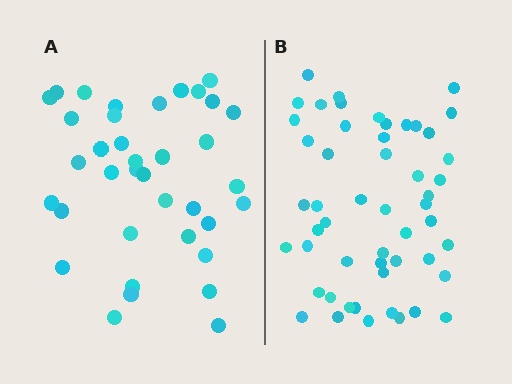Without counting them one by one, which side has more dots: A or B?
Region B (the right region) has more dots.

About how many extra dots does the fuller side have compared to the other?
Region B has approximately 15 more dots than region A.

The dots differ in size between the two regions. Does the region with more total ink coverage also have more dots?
No. Region A has more total ink coverage because its dots are larger, but region B actually contains more individual dots. Total area can be misleading — the number of items is what matters here.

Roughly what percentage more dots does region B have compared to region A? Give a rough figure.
About 40% more.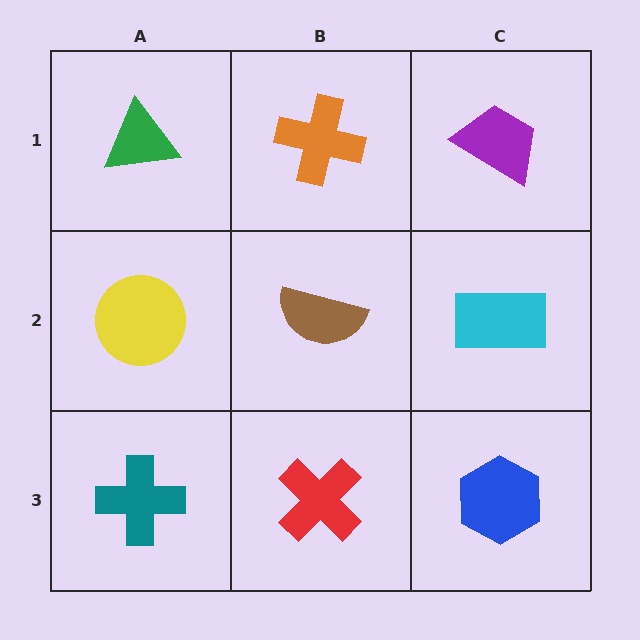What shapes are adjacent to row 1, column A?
A yellow circle (row 2, column A), an orange cross (row 1, column B).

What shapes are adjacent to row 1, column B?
A brown semicircle (row 2, column B), a green triangle (row 1, column A), a purple trapezoid (row 1, column C).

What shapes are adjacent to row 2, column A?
A green triangle (row 1, column A), a teal cross (row 3, column A), a brown semicircle (row 2, column B).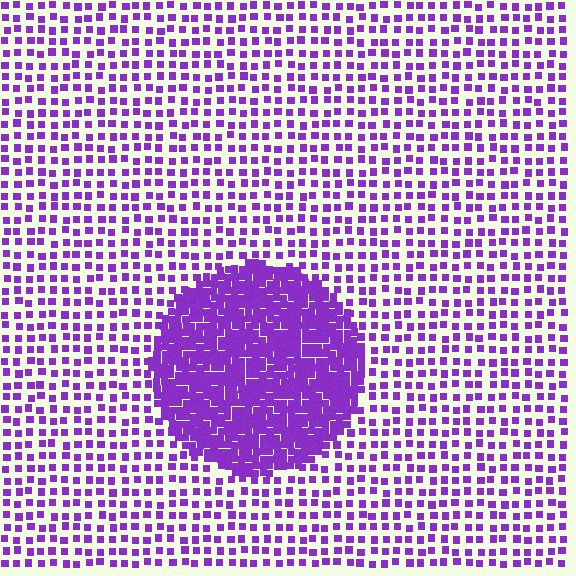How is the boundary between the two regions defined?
The boundary is defined by a change in element density (approximately 2.9x ratio). All elements are the same color, size, and shape.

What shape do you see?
I see a circle.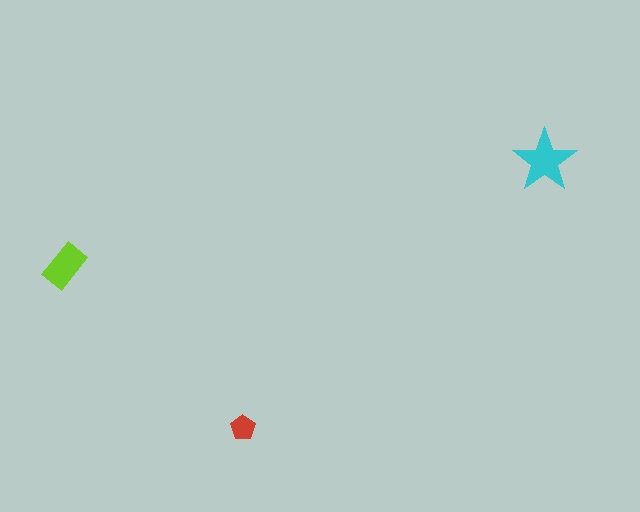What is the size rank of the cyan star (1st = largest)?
1st.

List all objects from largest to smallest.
The cyan star, the lime rectangle, the red pentagon.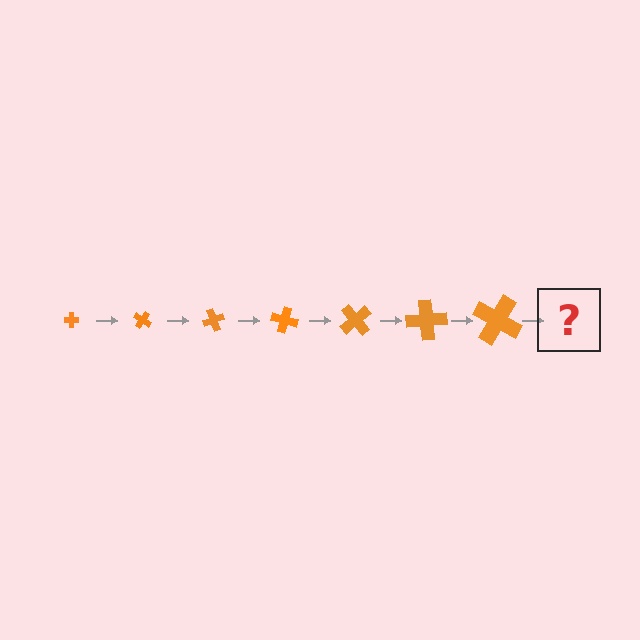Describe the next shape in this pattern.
It should be a cross, larger than the previous one and rotated 245 degrees from the start.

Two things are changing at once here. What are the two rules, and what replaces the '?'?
The two rules are that the cross grows larger each step and it rotates 35 degrees each step. The '?' should be a cross, larger than the previous one and rotated 245 degrees from the start.